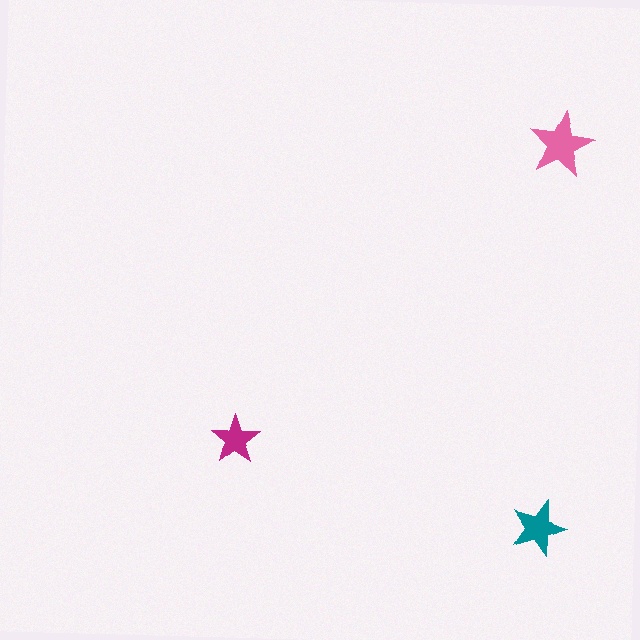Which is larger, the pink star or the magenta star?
The pink one.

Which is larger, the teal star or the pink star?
The pink one.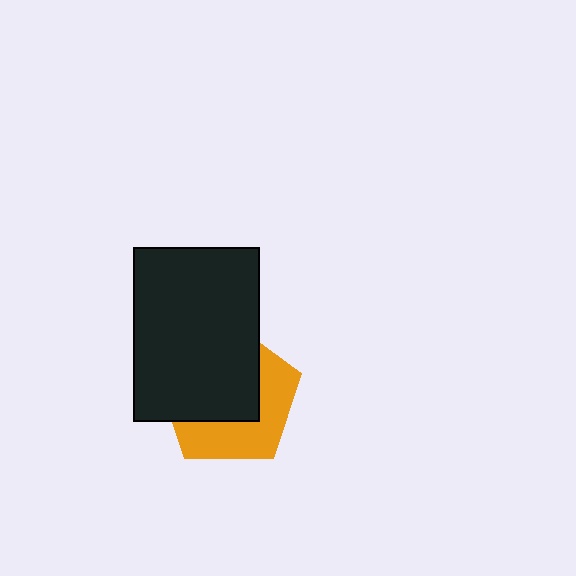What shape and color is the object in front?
The object in front is a black rectangle.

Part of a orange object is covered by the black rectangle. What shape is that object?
It is a pentagon.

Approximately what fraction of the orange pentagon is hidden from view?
Roughly 56% of the orange pentagon is hidden behind the black rectangle.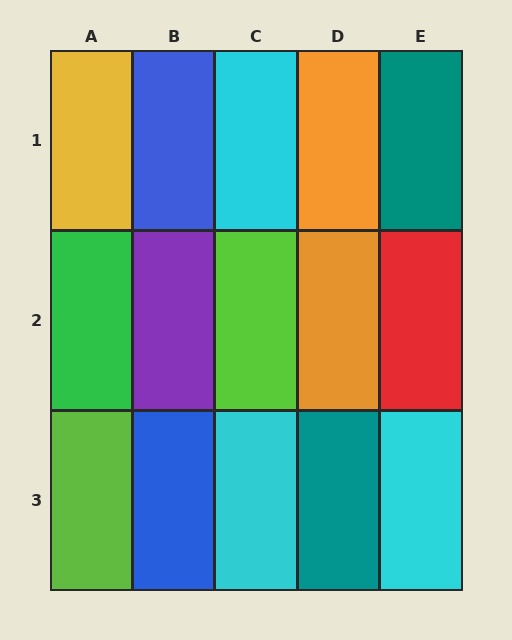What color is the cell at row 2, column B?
Purple.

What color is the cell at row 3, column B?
Blue.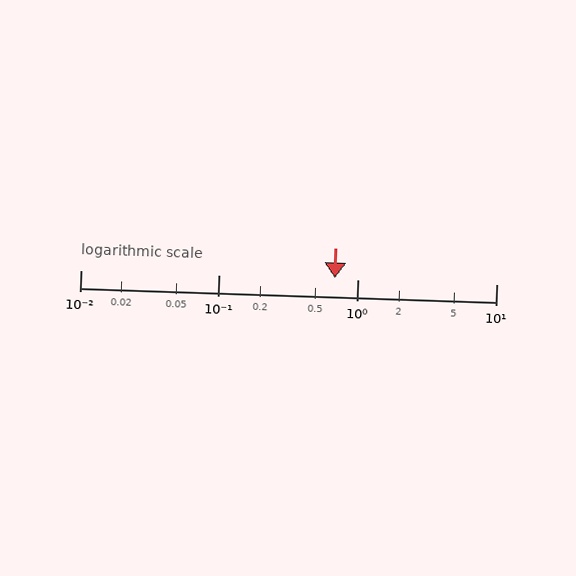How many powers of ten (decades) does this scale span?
The scale spans 3 decades, from 0.01 to 10.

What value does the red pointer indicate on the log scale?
The pointer indicates approximately 0.68.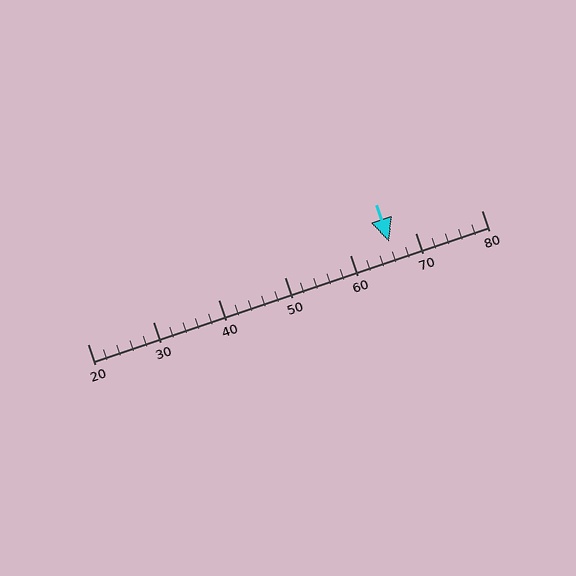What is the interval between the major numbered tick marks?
The major tick marks are spaced 10 units apart.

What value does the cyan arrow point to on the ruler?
The cyan arrow points to approximately 66.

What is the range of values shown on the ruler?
The ruler shows values from 20 to 80.